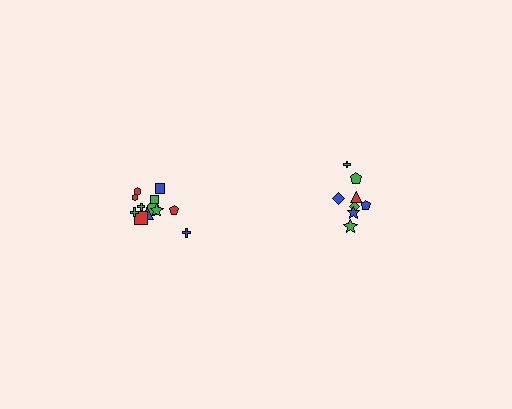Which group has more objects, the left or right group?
The left group.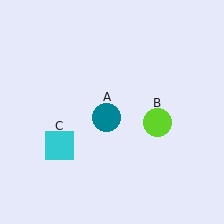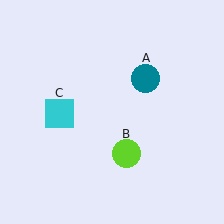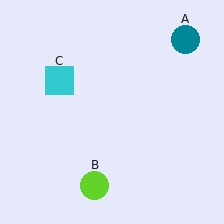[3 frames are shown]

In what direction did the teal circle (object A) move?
The teal circle (object A) moved up and to the right.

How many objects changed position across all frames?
3 objects changed position: teal circle (object A), lime circle (object B), cyan square (object C).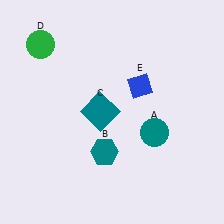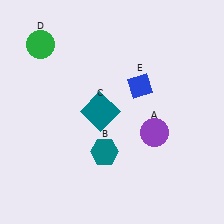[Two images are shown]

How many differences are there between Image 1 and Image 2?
There is 1 difference between the two images.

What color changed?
The circle (A) changed from teal in Image 1 to purple in Image 2.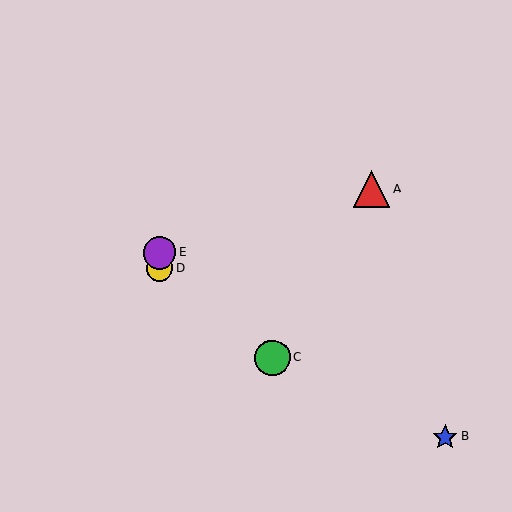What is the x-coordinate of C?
Object C is at x≈272.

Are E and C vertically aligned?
No, E is at x≈160 and C is at x≈272.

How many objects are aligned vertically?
2 objects (D, E) are aligned vertically.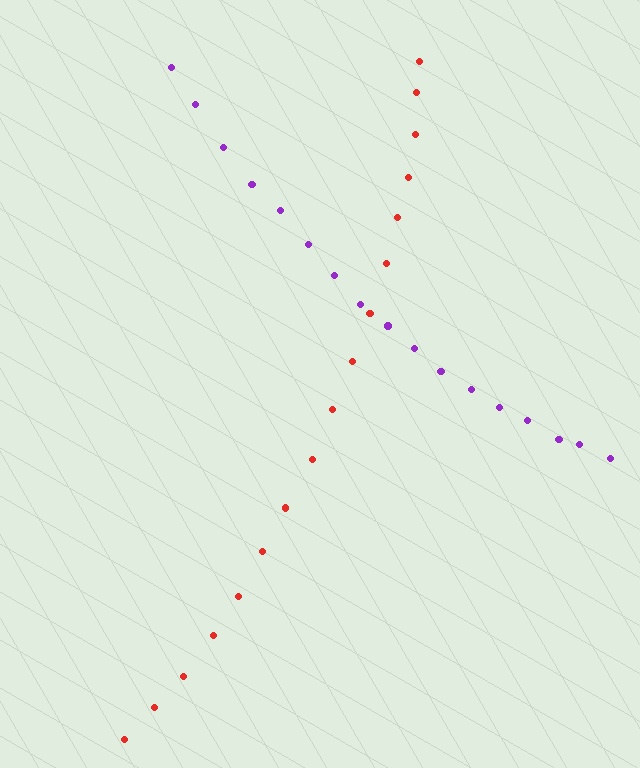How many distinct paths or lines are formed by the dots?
There are 2 distinct paths.